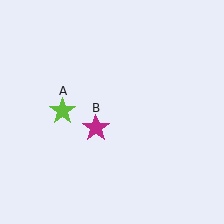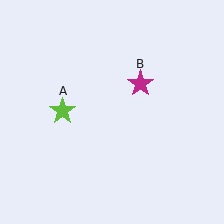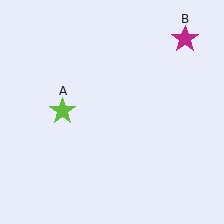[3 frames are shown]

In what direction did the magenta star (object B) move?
The magenta star (object B) moved up and to the right.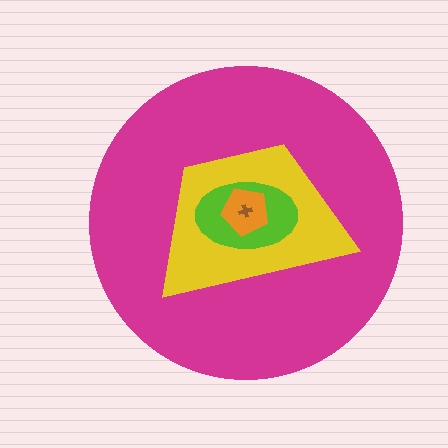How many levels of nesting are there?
5.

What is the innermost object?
The brown cross.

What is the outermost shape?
The magenta circle.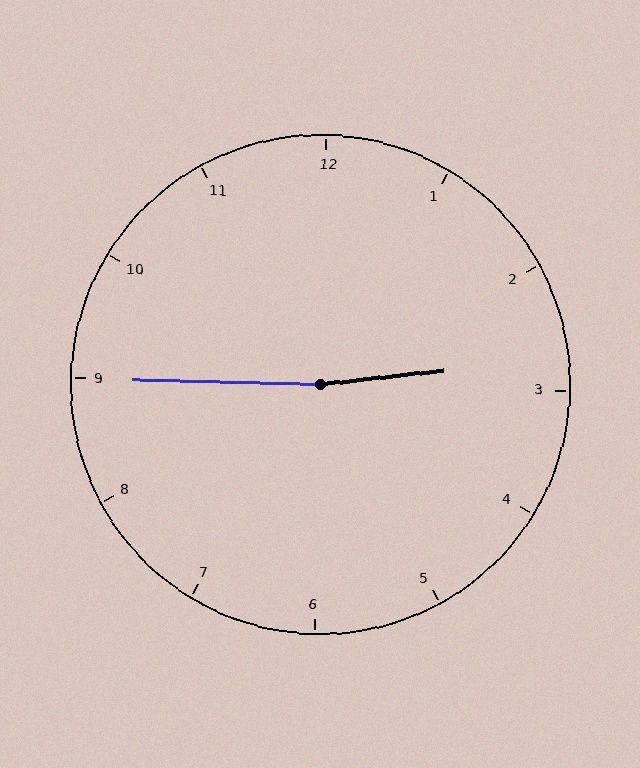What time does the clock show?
2:45.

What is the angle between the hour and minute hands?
Approximately 172 degrees.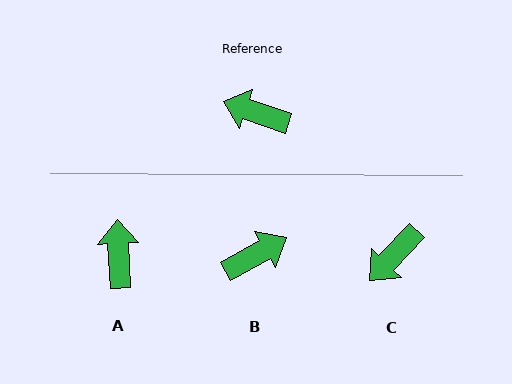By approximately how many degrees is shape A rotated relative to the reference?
Approximately 69 degrees clockwise.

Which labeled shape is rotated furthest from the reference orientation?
B, about 132 degrees away.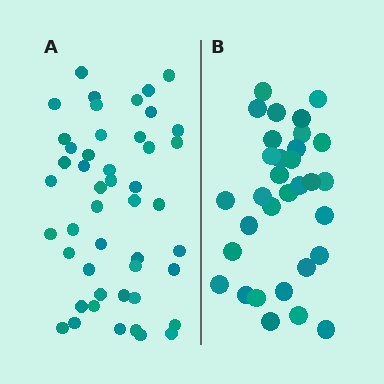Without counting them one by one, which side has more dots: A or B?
Region A (the left region) has more dots.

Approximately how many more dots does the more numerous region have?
Region A has approximately 15 more dots than region B.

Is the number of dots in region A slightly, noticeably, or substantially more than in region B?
Region A has substantially more. The ratio is roughly 1.5 to 1.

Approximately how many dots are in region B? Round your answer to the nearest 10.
About 30 dots. (The exact count is 32, which rounds to 30.)